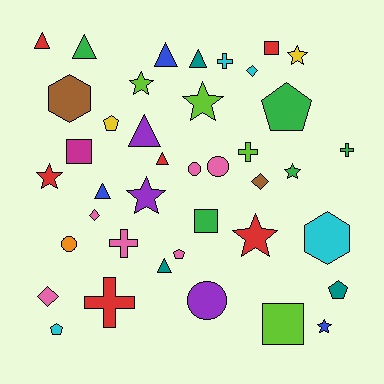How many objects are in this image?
There are 40 objects.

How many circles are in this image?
There are 4 circles.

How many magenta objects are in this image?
There is 1 magenta object.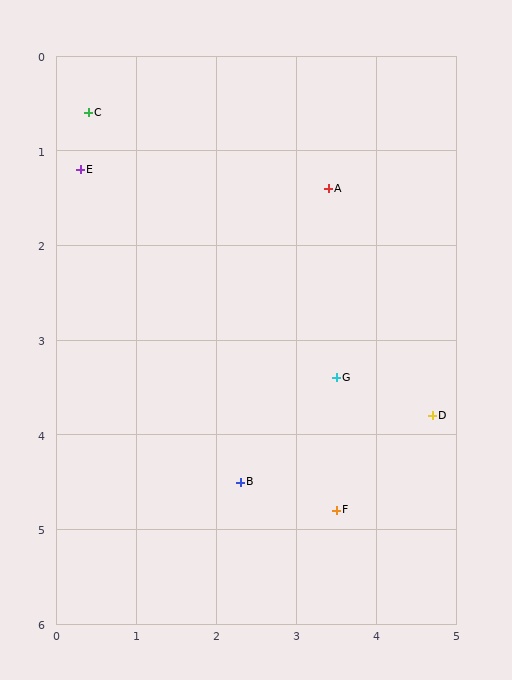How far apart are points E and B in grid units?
Points E and B are about 3.9 grid units apart.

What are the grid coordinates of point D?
Point D is at approximately (4.7, 3.8).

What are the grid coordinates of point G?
Point G is at approximately (3.5, 3.4).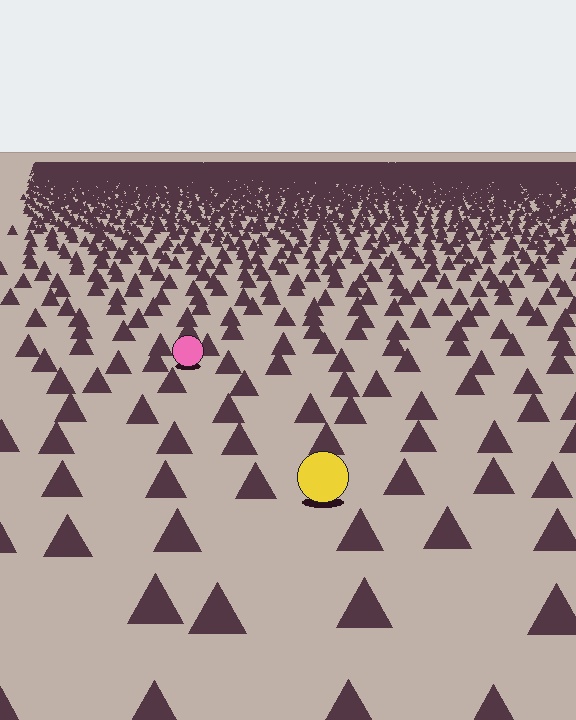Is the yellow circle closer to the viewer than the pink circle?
Yes. The yellow circle is closer — you can tell from the texture gradient: the ground texture is coarser near it.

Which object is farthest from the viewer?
The pink circle is farthest from the viewer. It appears smaller and the ground texture around it is denser.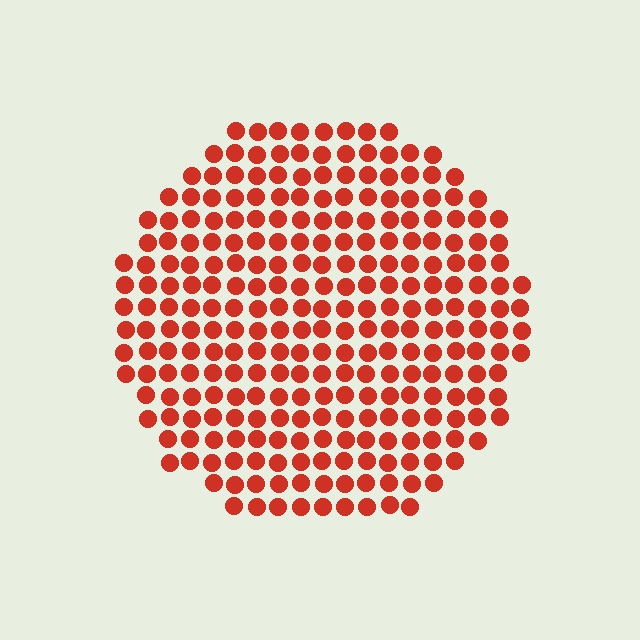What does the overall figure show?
The overall figure shows a circle.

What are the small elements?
The small elements are circles.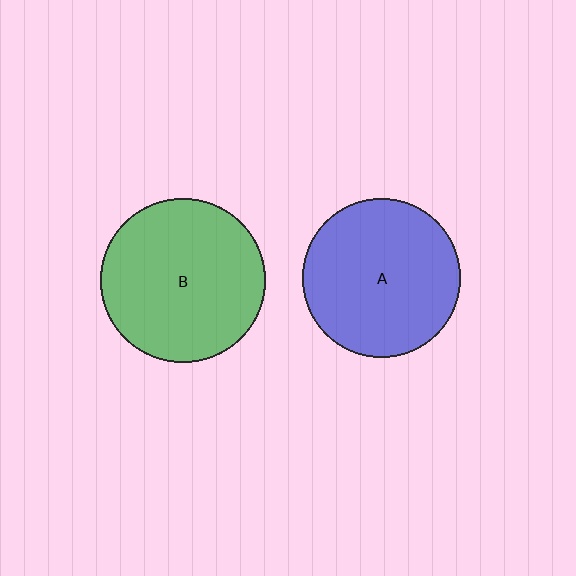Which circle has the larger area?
Circle B (green).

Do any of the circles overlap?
No, none of the circles overlap.